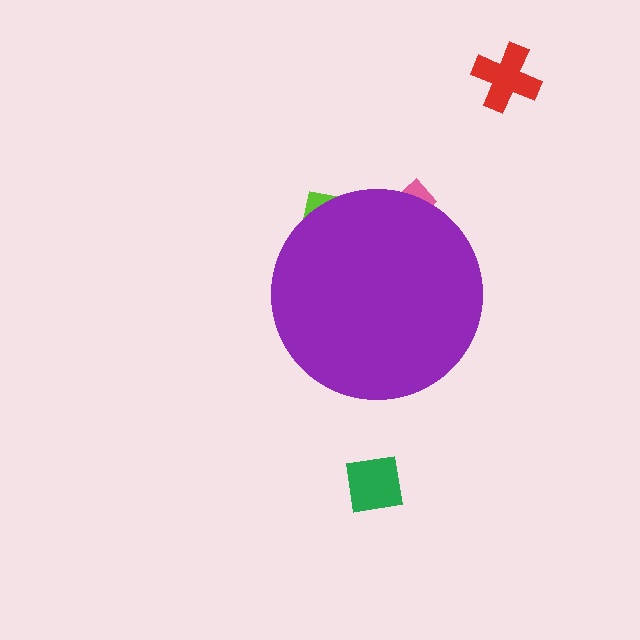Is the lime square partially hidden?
Yes, the lime square is partially hidden behind the purple circle.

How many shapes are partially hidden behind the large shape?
2 shapes are partially hidden.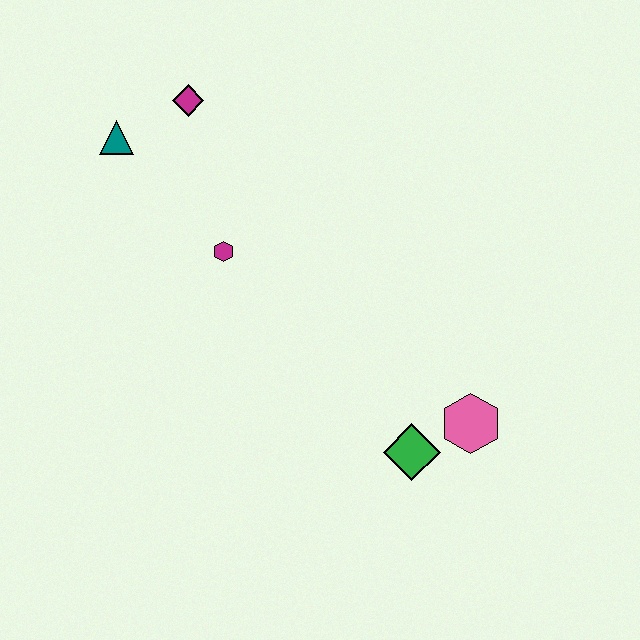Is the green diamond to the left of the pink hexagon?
Yes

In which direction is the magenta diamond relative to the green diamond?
The magenta diamond is above the green diamond.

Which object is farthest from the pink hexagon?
The teal triangle is farthest from the pink hexagon.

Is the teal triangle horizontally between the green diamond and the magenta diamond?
No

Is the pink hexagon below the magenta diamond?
Yes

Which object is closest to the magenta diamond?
The teal triangle is closest to the magenta diamond.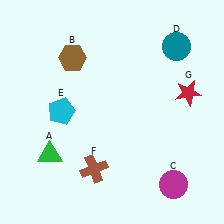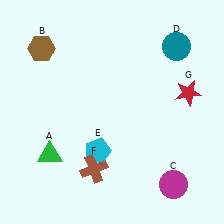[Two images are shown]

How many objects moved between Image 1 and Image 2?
2 objects moved between the two images.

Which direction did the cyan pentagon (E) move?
The cyan pentagon (E) moved down.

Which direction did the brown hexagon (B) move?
The brown hexagon (B) moved left.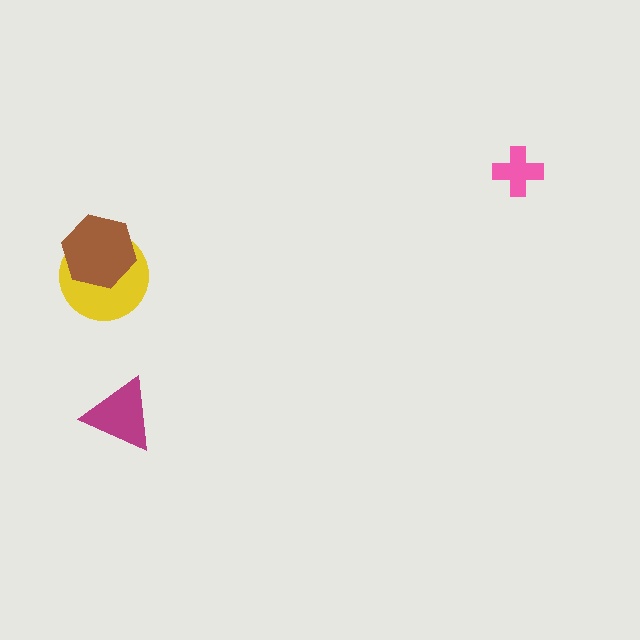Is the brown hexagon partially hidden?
No, no other shape covers it.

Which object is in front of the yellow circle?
The brown hexagon is in front of the yellow circle.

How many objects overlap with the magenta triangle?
0 objects overlap with the magenta triangle.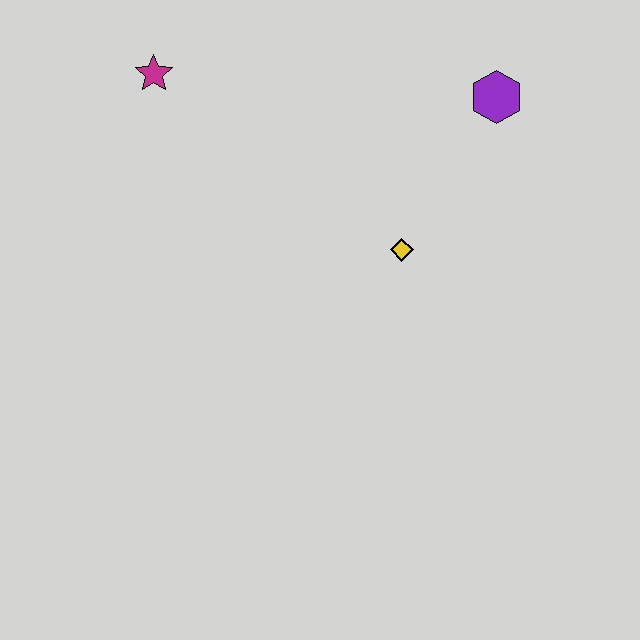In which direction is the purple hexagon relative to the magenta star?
The purple hexagon is to the right of the magenta star.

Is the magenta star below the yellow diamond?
No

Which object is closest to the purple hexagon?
The yellow diamond is closest to the purple hexagon.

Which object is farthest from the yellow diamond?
The magenta star is farthest from the yellow diamond.